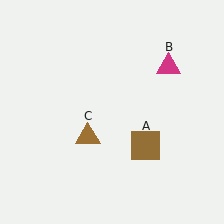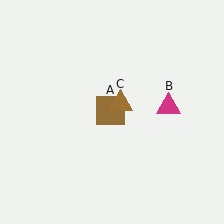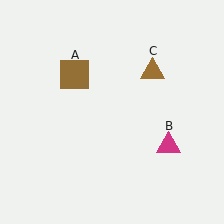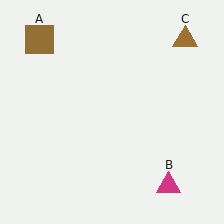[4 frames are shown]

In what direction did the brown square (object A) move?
The brown square (object A) moved up and to the left.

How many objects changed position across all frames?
3 objects changed position: brown square (object A), magenta triangle (object B), brown triangle (object C).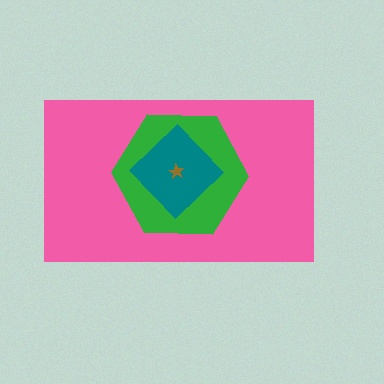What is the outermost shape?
The pink rectangle.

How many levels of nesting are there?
4.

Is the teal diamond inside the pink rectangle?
Yes.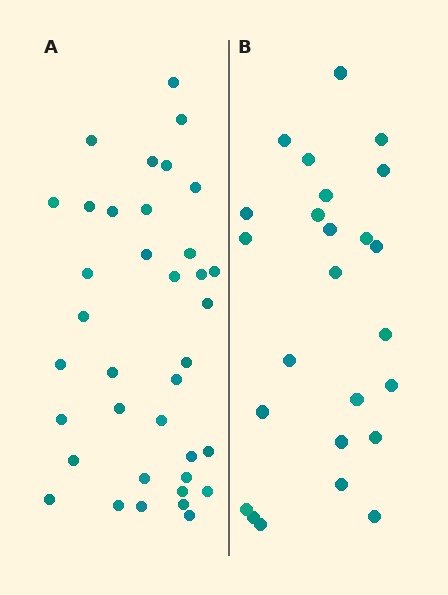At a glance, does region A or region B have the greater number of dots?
Region A (the left region) has more dots.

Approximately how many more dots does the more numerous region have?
Region A has roughly 12 or so more dots than region B.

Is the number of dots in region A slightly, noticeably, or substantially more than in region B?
Region A has substantially more. The ratio is roughly 1.5 to 1.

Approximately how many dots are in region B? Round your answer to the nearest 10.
About 20 dots. (The exact count is 25, which rounds to 20.)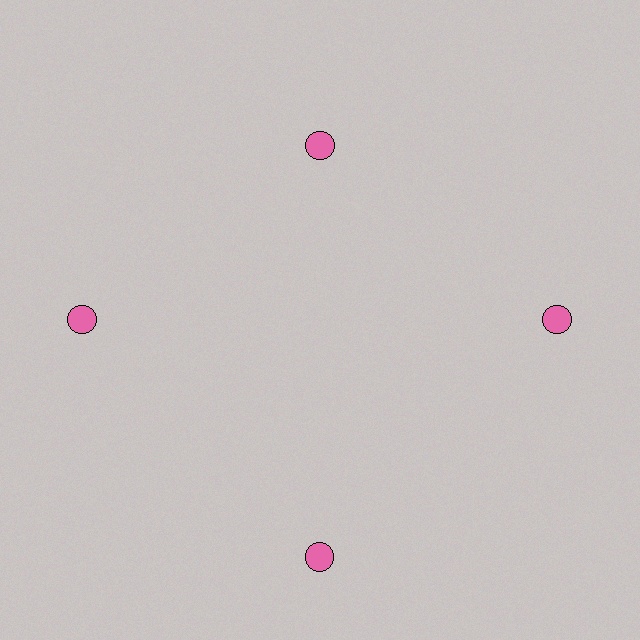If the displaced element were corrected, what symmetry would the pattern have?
It would have 4-fold rotational symmetry — the pattern would map onto itself every 90 degrees.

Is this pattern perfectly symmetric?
No. The 4 pink circles are arranged in a ring, but one element near the 12 o'clock position is pulled inward toward the center, breaking the 4-fold rotational symmetry.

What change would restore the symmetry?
The symmetry would be restored by moving it outward, back onto the ring so that all 4 circles sit at equal angles and equal distance from the center.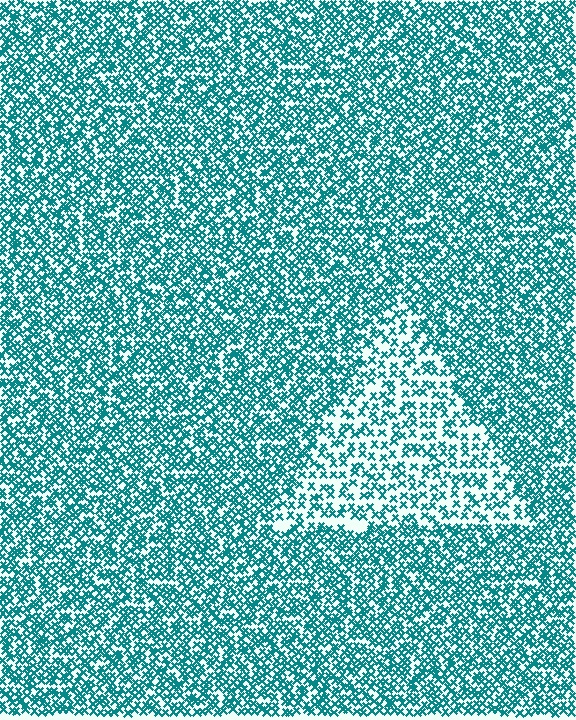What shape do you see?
I see a triangle.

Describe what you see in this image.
The image contains small teal elements arranged at two different densities. A triangle-shaped region is visible where the elements are less densely packed than the surrounding area.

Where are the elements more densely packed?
The elements are more densely packed outside the triangle boundary.